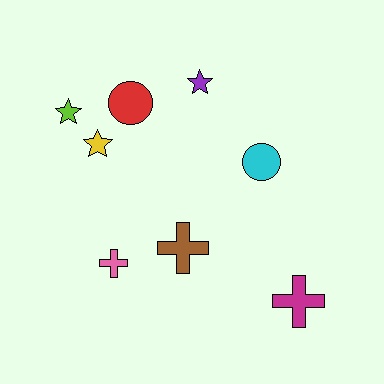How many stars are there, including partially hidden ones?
There are 3 stars.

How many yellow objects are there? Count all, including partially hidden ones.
There is 1 yellow object.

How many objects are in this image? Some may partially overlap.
There are 8 objects.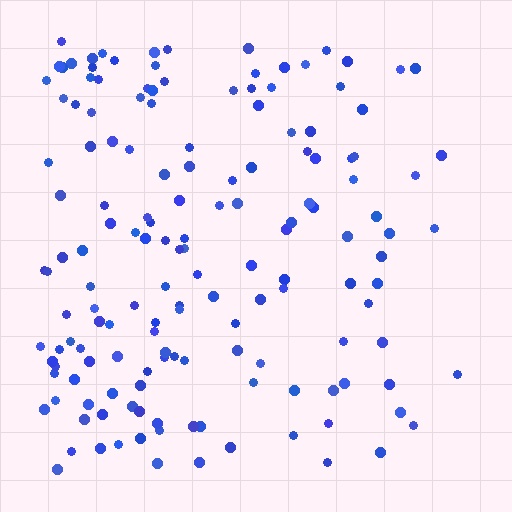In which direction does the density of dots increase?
From right to left, with the left side densest.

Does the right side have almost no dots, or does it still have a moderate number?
Still a moderate number, just noticeably fewer than the left.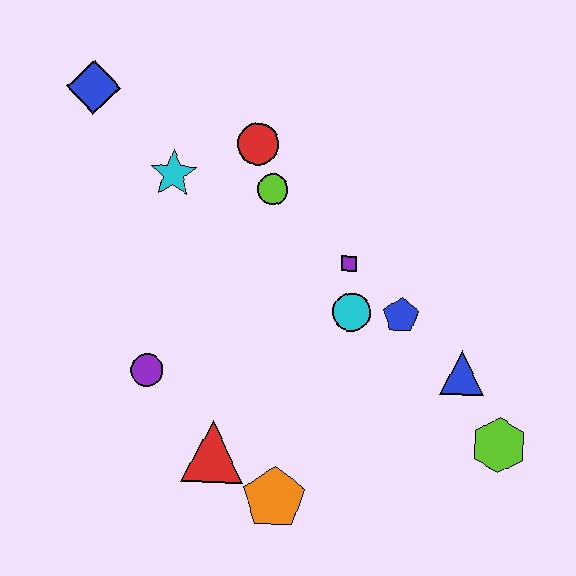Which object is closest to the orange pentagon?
The red triangle is closest to the orange pentagon.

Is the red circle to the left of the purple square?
Yes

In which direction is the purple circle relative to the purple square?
The purple circle is to the left of the purple square.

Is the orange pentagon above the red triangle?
No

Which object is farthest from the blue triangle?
The blue diamond is farthest from the blue triangle.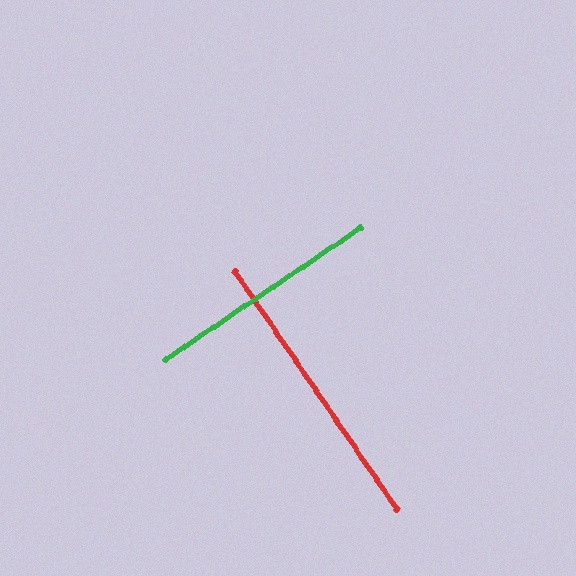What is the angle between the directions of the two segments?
Approximately 90 degrees.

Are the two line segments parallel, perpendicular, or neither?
Perpendicular — they meet at approximately 90°.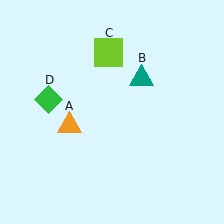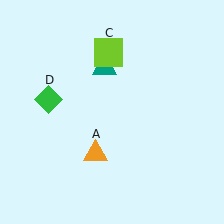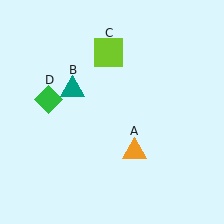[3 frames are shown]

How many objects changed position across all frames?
2 objects changed position: orange triangle (object A), teal triangle (object B).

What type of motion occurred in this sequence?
The orange triangle (object A), teal triangle (object B) rotated counterclockwise around the center of the scene.